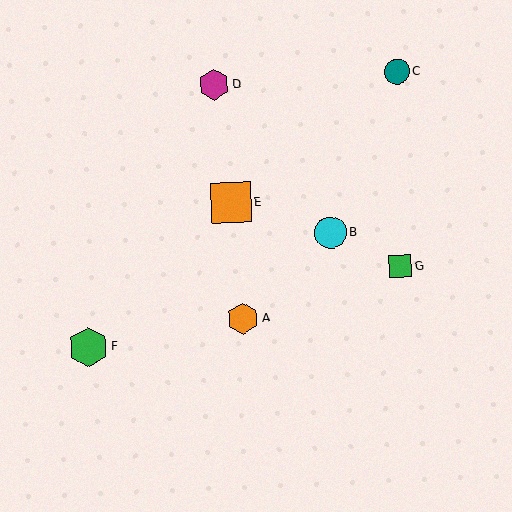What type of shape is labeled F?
Shape F is a green hexagon.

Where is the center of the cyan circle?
The center of the cyan circle is at (331, 233).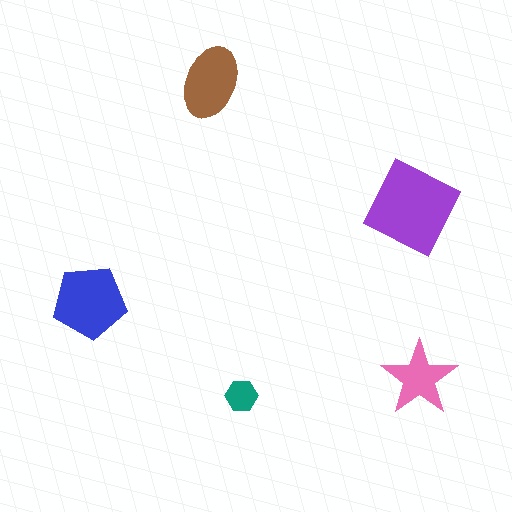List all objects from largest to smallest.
The purple square, the blue pentagon, the brown ellipse, the pink star, the teal hexagon.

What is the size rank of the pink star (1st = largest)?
4th.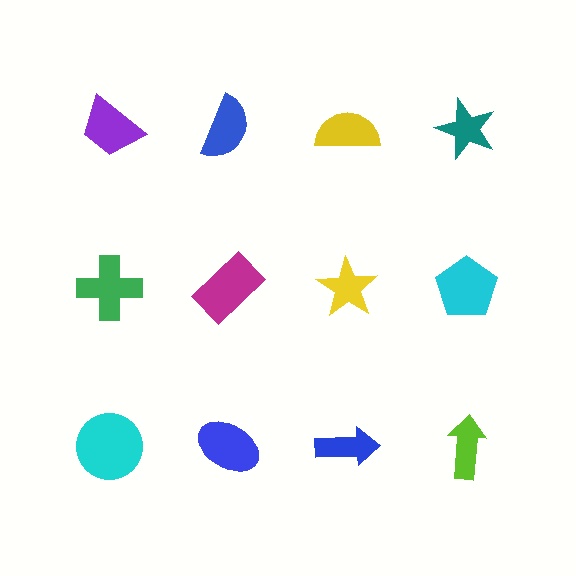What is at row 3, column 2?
A blue ellipse.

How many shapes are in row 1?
4 shapes.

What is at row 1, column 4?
A teal star.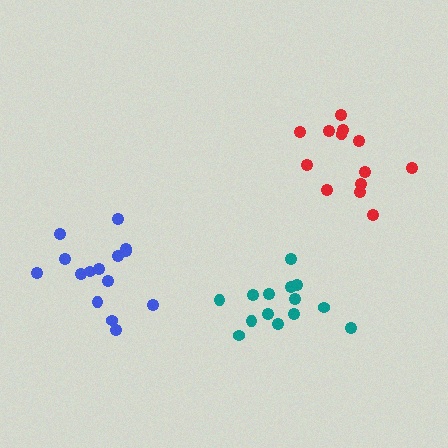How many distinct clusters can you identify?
There are 3 distinct clusters.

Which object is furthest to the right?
The red cluster is rightmost.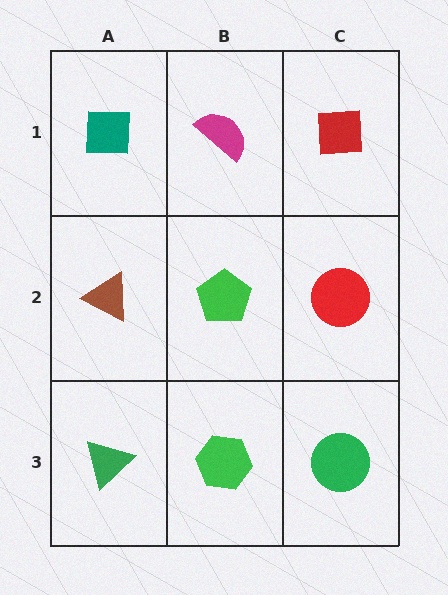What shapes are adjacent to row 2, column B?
A magenta semicircle (row 1, column B), a green hexagon (row 3, column B), a brown triangle (row 2, column A), a red circle (row 2, column C).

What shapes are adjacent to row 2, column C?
A red square (row 1, column C), a green circle (row 3, column C), a green pentagon (row 2, column B).